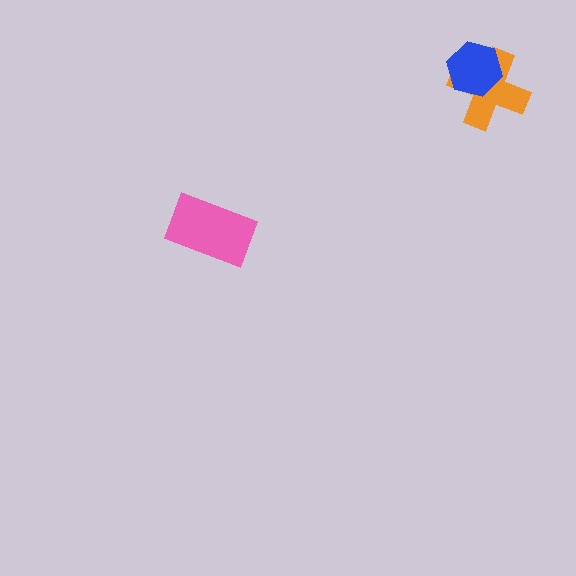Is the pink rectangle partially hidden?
No, no other shape covers it.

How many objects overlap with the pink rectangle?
0 objects overlap with the pink rectangle.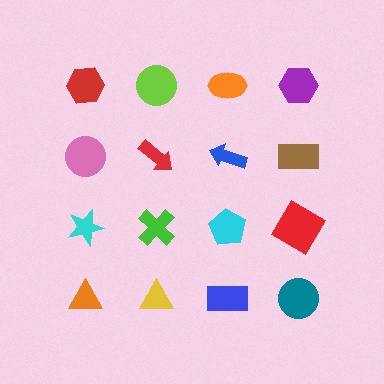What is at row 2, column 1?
A pink circle.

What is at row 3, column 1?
A cyan star.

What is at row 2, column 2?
A red arrow.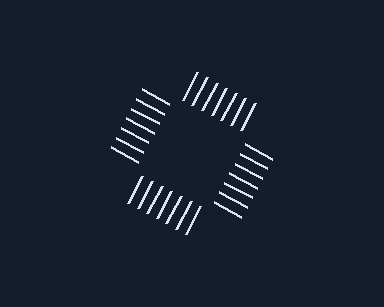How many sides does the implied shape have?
4 sides — the line-ends trace a square.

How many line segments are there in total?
28 — 7 along each of the 4 edges.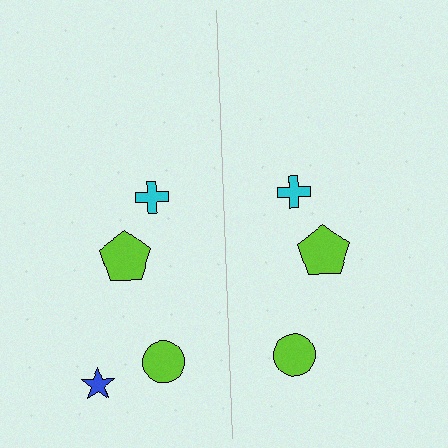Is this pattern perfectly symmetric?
No, the pattern is not perfectly symmetric. A blue star is missing from the right side.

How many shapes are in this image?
There are 7 shapes in this image.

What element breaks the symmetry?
A blue star is missing from the right side.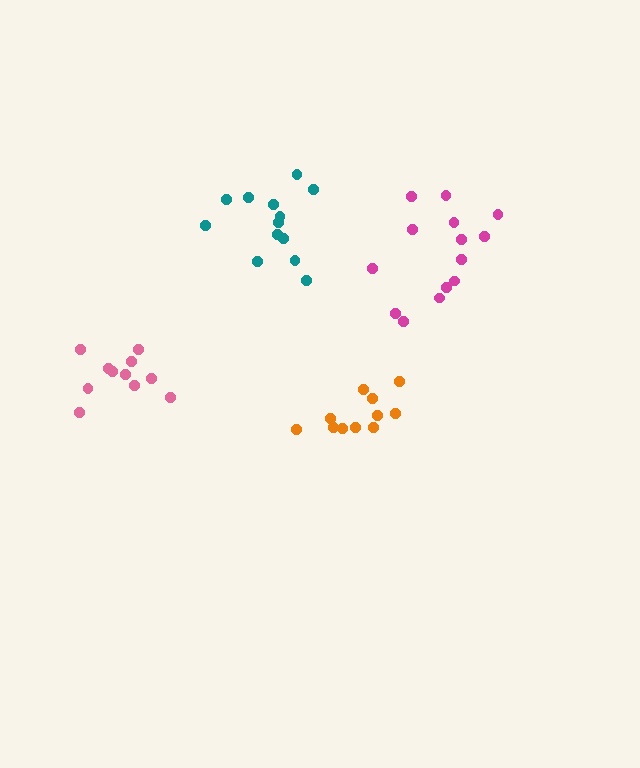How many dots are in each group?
Group 1: 11 dots, Group 2: 13 dots, Group 3: 14 dots, Group 4: 11 dots (49 total).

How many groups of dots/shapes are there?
There are 4 groups.